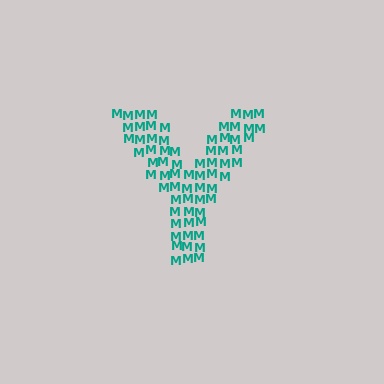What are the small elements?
The small elements are letter M's.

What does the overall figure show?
The overall figure shows the letter Y.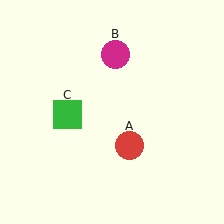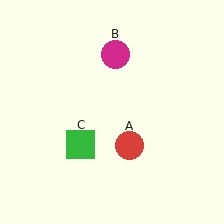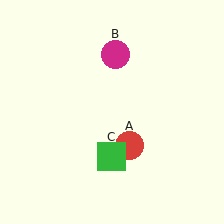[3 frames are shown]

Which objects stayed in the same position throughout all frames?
Red circle (object A) and magenta circle (object B) remained stationary.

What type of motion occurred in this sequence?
The green square (object C) rotated counterclockwise around the center of the scene.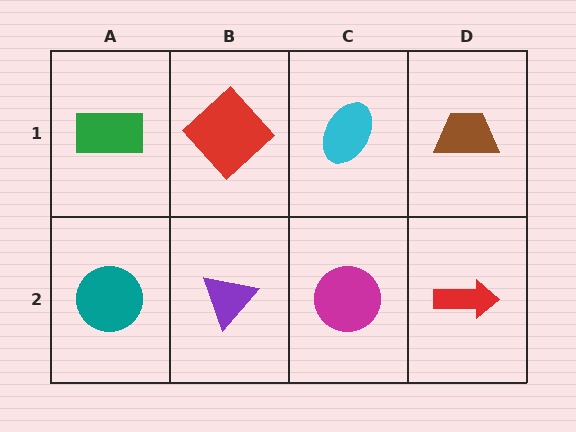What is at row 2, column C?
A magenta circle.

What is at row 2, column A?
A teal circle.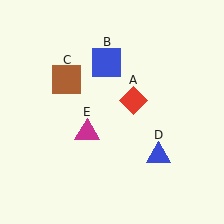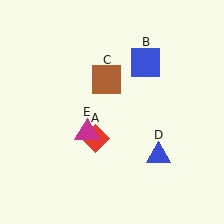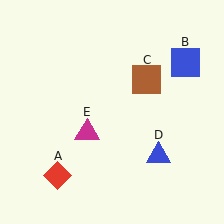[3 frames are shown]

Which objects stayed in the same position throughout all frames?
Blue triangle (object D) and magenta triangle (object E) remained stationary.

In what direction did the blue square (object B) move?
The blue square (object B) moved right.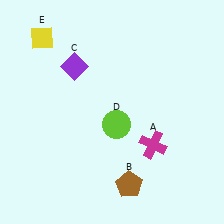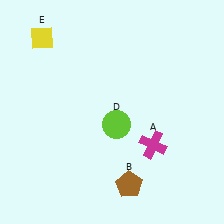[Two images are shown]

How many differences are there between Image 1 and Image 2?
There is 1 difference between the two images.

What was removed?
The purple diamond (C) was removed in Image 2.